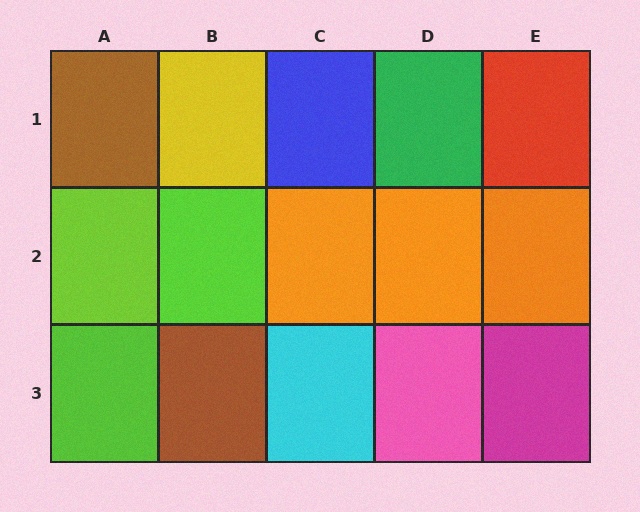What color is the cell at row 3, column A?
Lime.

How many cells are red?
1 cell is red.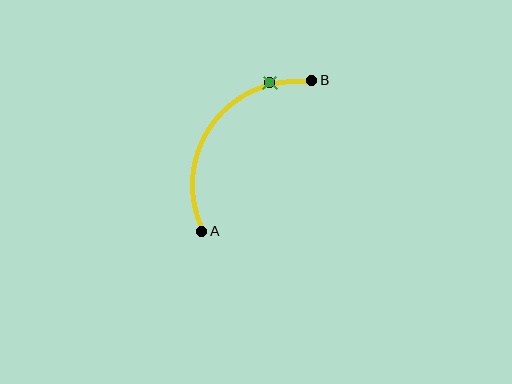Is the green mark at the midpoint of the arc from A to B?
No. The green mark lies on the arc but is closer to endpoint B. The arc midpoint would be at the point on the curve equidistant along the arc from both A and B.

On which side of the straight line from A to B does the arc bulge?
The arc bulges above and to the left of the straight line connecting A and B.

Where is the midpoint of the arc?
The arc midpoint is the point on the curve farthest from the straight line joining A and B. It sits above and to the left of that line.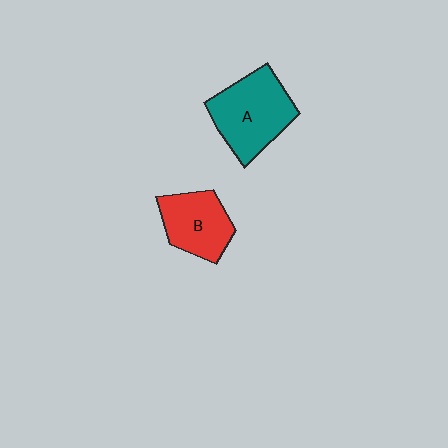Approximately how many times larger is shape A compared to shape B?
Approximately 1.3 times.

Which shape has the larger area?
Shape A (teal).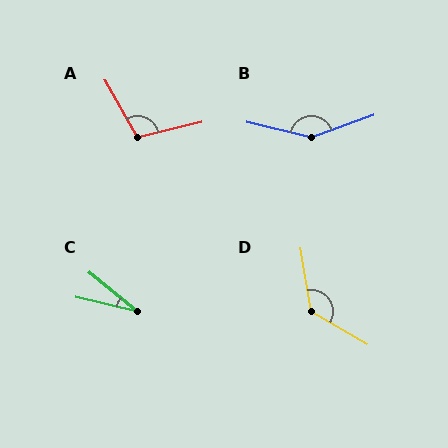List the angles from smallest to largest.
C (26°), A (107°), D (129°), B (147°).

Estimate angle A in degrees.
Approximately 107 degrees.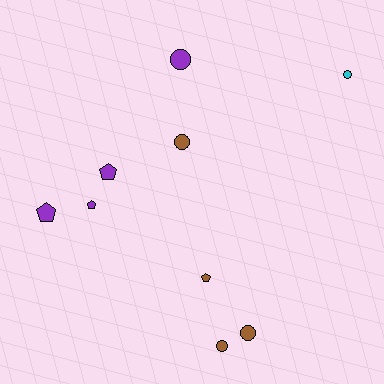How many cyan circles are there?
There is 1 cyan circle.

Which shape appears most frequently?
Circle, with 5 objects.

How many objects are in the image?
There are 9 objects.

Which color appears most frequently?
Purple, with 4 objects.